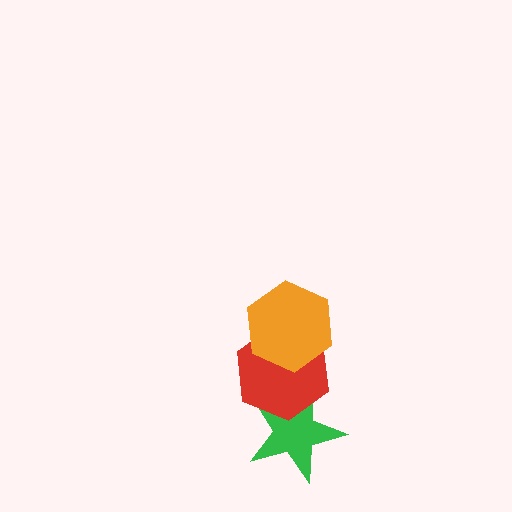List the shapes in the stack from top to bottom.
From top to bottom: the orange hexagon, the red hexagon, the green star.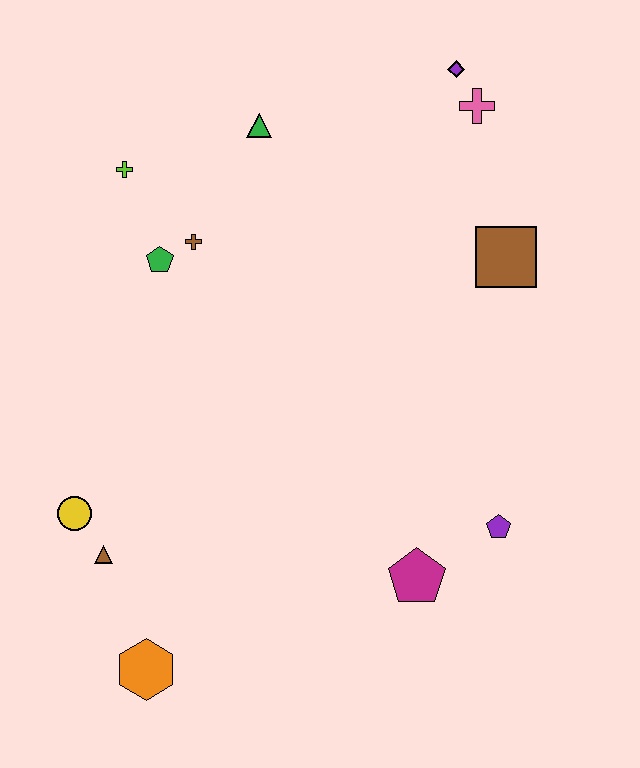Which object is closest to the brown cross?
The green pentagon is closest to the brown cross.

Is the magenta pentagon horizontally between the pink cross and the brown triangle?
Yes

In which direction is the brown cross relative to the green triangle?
The brown cross is below the green triangle.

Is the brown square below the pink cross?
Yes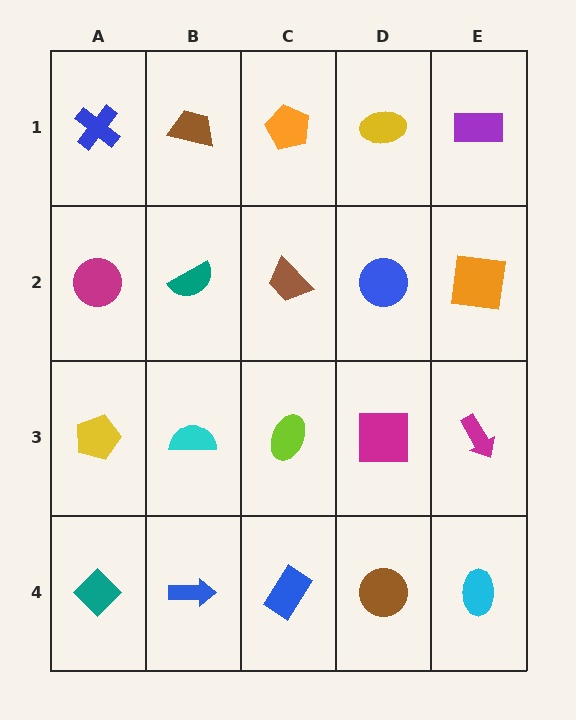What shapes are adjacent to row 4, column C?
A lime ellipse (row 3, column C), a blue arrow (row 4, column B), a brown circle (row 4, column D).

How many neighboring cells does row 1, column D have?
3.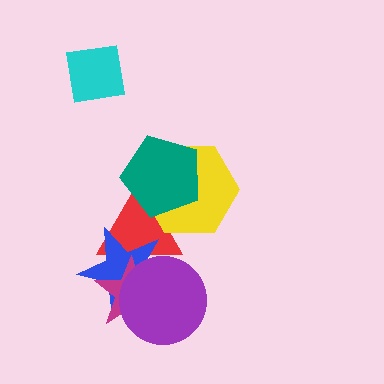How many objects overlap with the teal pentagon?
2 objects overlap with the teal pentagon.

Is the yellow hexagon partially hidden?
Yes, it is partially covered by another shape.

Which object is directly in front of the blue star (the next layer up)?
The magenta star is directly in front of the blue star.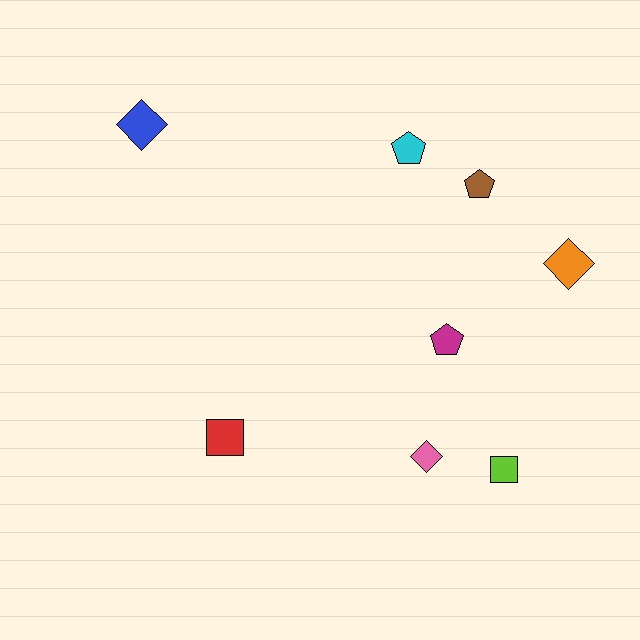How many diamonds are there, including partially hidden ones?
There are 3 diamonds.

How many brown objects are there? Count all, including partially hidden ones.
There is 1 brown object.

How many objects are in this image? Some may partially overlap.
There are 8 objects.